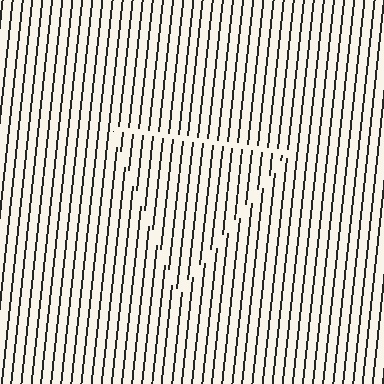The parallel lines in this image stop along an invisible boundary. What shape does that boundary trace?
An illusory triangle. The interior of the shape contains the same grating, shifted by half a period — the contour is defined by the phase discontinuity where line-ends from the inner and outer gratings abut.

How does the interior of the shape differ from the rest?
The interior of the shape contains the same grating, shifted by half a period — the contour is defined by the phase discontinuity where line-ends from the inner and outer gratings abut.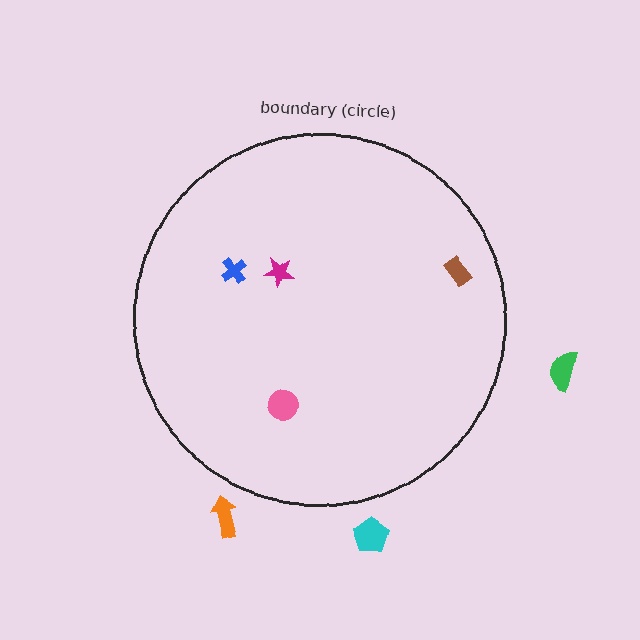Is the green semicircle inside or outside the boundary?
Outside.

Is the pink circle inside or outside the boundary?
Inside.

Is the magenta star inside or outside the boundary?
Inside.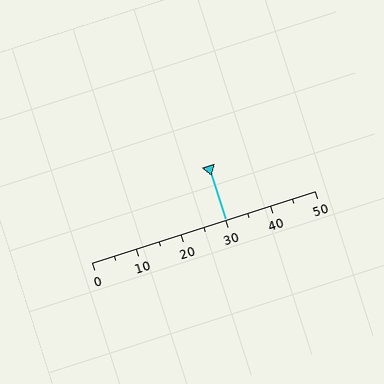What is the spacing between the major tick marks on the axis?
The major ticks are spaced 10 apart.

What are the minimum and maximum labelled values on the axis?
The axis runs from 0 to 50.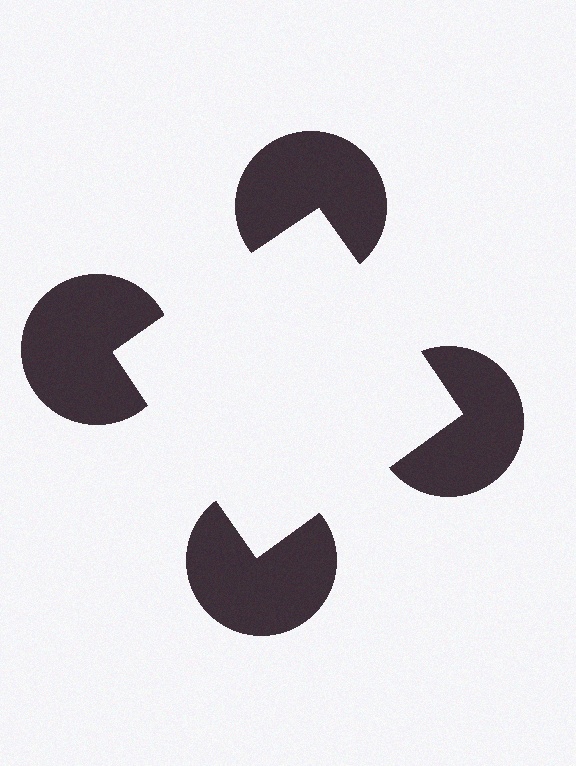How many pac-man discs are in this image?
There are 4 — one at each vertex of the illusory square.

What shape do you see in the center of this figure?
An illusory square — its edges are inferred from the aligned wedge cuts in the pac-man discs, not physically drawn.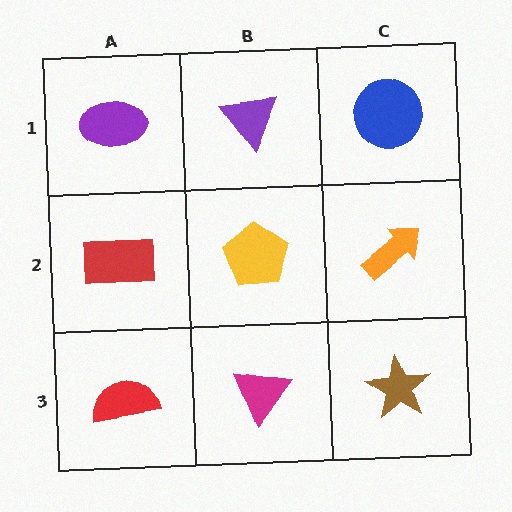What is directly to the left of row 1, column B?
A purple ellipse.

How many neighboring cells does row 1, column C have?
2.